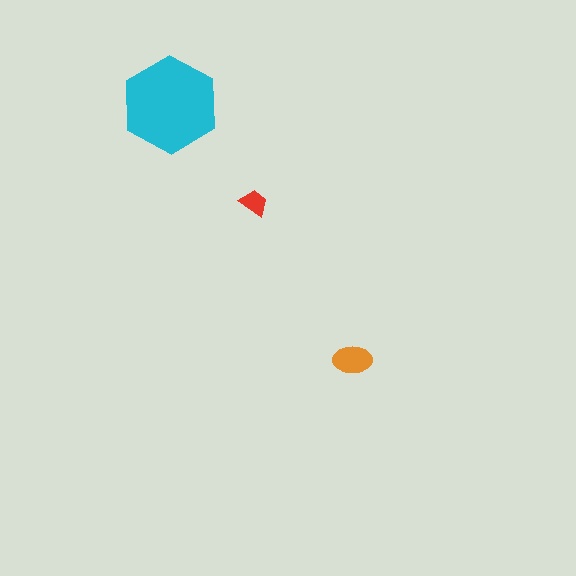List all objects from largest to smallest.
The cyan hexagon, the orange ellipse, the red trapezoid.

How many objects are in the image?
There are 3 objects in the image.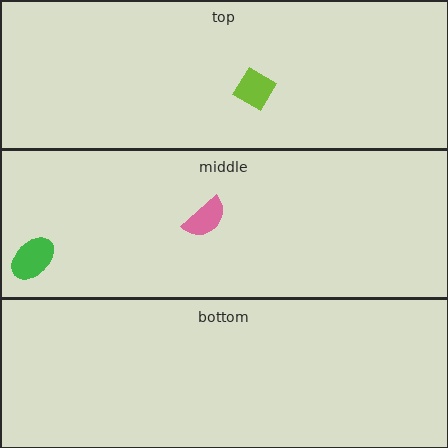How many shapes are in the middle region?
2.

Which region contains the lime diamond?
The top region.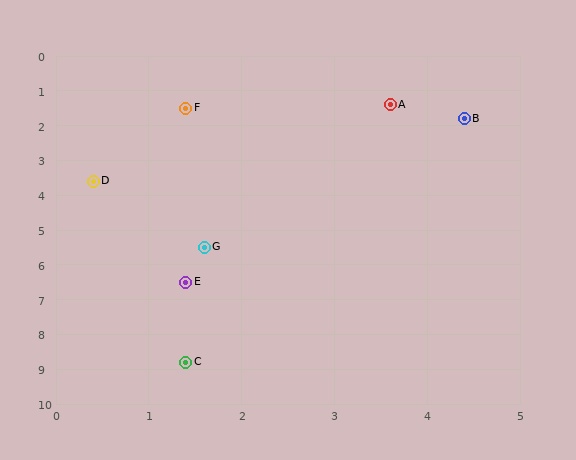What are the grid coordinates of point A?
Point A is at approximately (3.6, 1.4).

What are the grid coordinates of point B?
Point B is at approximately (4.4, 1.8).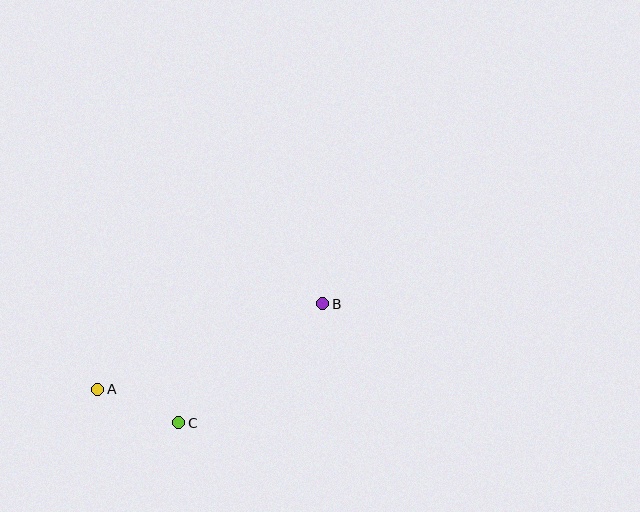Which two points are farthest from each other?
Points A and B are farthest from each other.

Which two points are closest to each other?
Points A and C are closest to each other.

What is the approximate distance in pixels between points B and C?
The distance between B and C is approximately 187 pixels.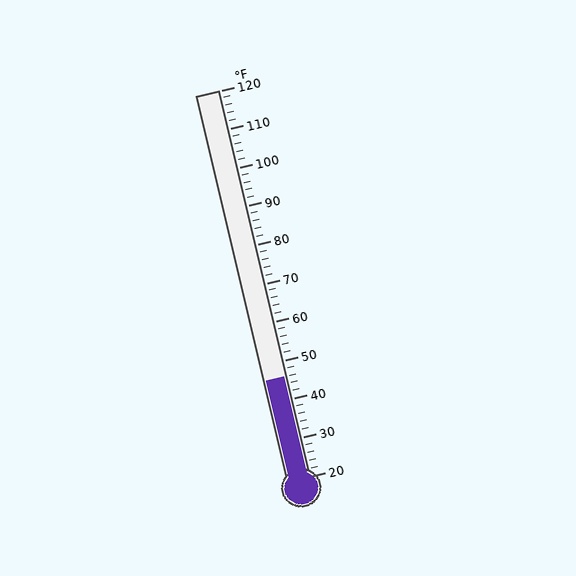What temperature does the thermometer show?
The thermometer shows approximately 46°F.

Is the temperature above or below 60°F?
The temperature is below 60°F.